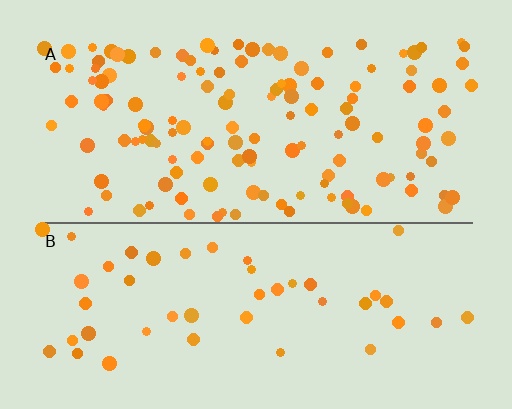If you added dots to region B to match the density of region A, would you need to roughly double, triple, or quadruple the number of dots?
Approximately triple.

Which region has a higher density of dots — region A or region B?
A (the top).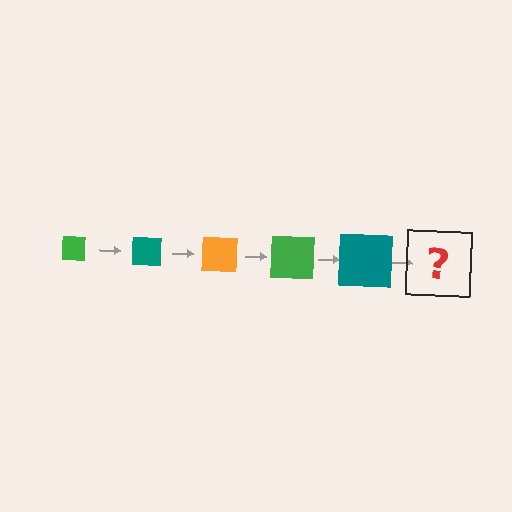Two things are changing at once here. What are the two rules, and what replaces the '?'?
The two rules are that the square grows larger each step and the color cycles through green, teal, and orange. The '?' should be an orange square, larger than the previous one.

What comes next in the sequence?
The next element should be an orange square, larger than the previous one.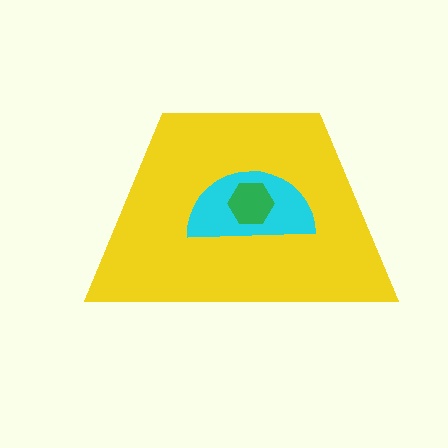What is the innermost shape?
The green hexagon.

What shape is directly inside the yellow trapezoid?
The cyan semicircle.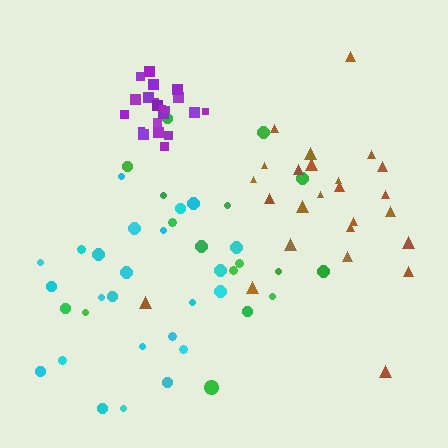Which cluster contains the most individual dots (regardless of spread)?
Brown (25).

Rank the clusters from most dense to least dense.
purple, cyan, brown, green.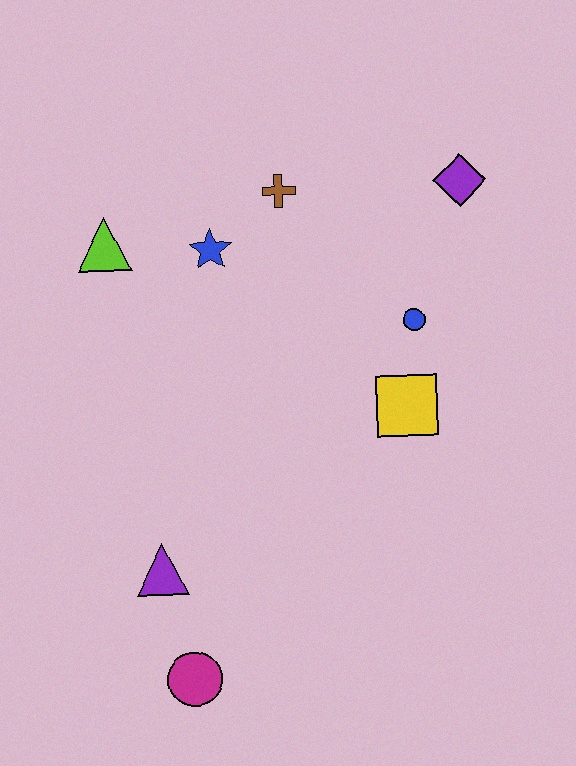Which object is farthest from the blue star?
The magenta circle is farthest from the blue star.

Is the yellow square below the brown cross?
Yes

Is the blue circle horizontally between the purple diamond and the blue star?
Yes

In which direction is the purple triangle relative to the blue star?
The purple triangle is below the blue star.